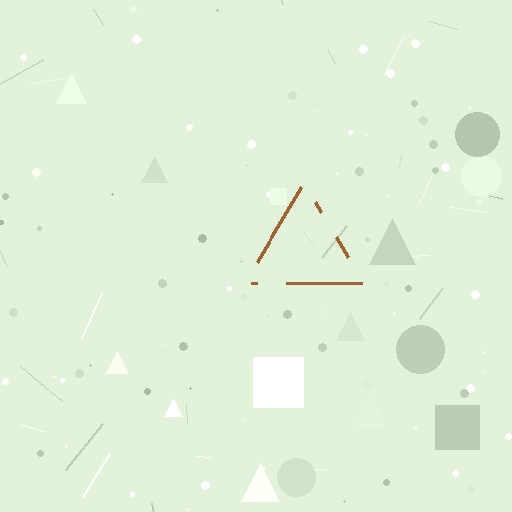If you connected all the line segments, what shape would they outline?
They would outline a triangle.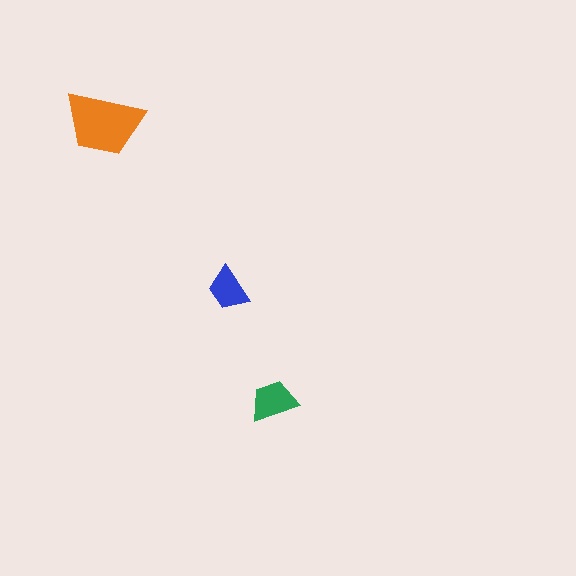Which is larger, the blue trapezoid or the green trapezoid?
The green one.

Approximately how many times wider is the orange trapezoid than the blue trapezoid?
About 2 times wider.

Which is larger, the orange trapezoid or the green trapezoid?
The orange one.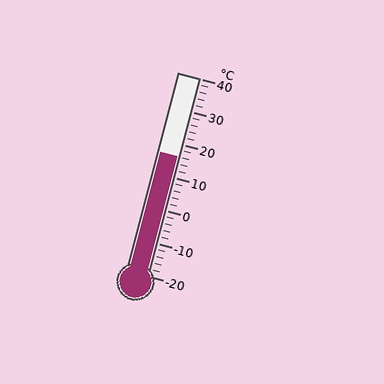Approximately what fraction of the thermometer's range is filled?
The thermometer is filled to approximately 60% of its range.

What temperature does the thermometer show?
The thermometer shows approximately 16°C.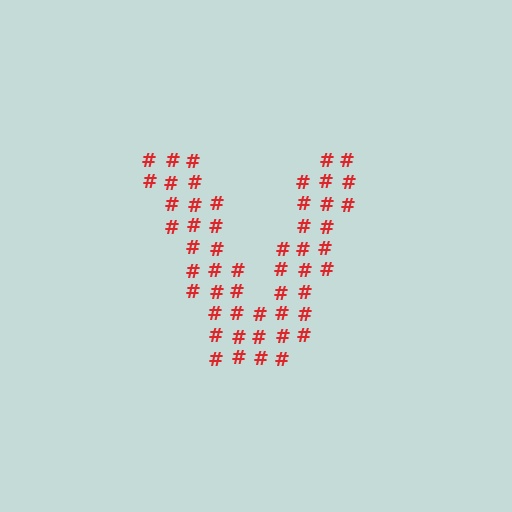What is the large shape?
The large shape is the letter V.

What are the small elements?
The small elements are hash symbols.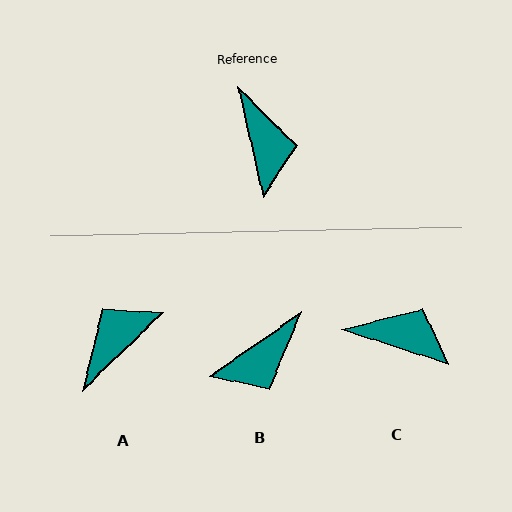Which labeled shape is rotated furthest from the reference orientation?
A, about 121 degrees away.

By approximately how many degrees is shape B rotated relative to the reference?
Approximately 68 degrees clockwise.